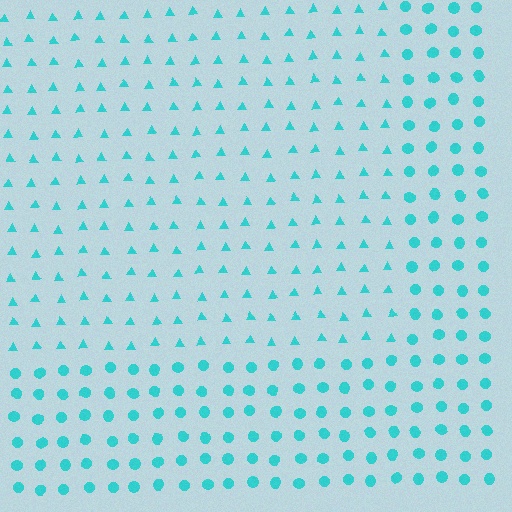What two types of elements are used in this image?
The image uses triangles inside the rectangle region and circles outside it.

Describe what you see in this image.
The image is filled with small cyan elements arranged in a uniform grid. A rectangle-shaped region contains triangles, while the surrounding area contains circles. The boundary is defined purely by the change in element shape.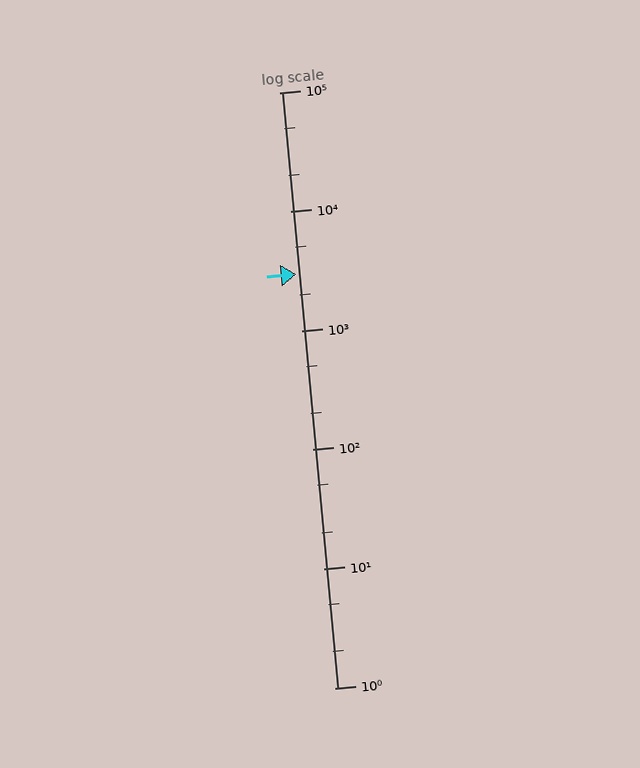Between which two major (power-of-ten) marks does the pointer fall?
The pointer is between 1000 and 10000.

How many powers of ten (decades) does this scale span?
The scale spans 5 decades, from 1 to 100000.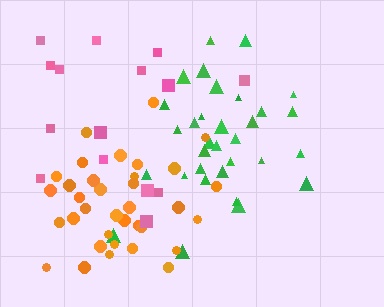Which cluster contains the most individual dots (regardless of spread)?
Orange (35).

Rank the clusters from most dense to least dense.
orange, green, pink.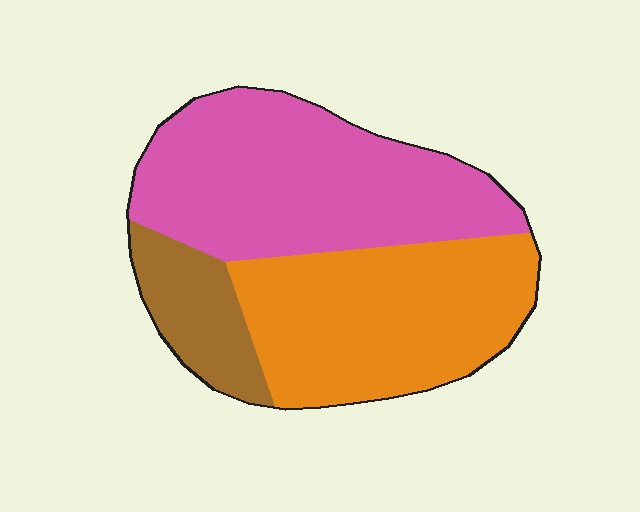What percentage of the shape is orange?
Orange takes up about two fifths (2/5) of the shape.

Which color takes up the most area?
Pink, at roughly 45%.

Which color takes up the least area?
Brown, at roughly 15%.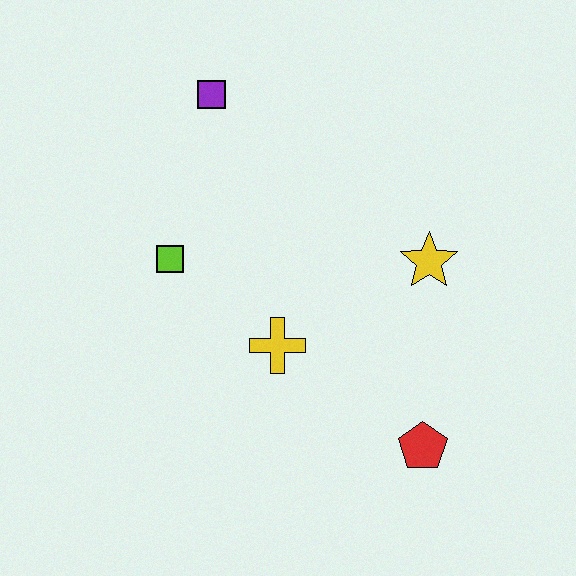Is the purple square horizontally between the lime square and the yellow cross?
Yes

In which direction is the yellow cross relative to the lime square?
The yellow cross is to the right of the lime square.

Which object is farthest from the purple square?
The red pentagon is farthest from the purple square.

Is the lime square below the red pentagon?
No